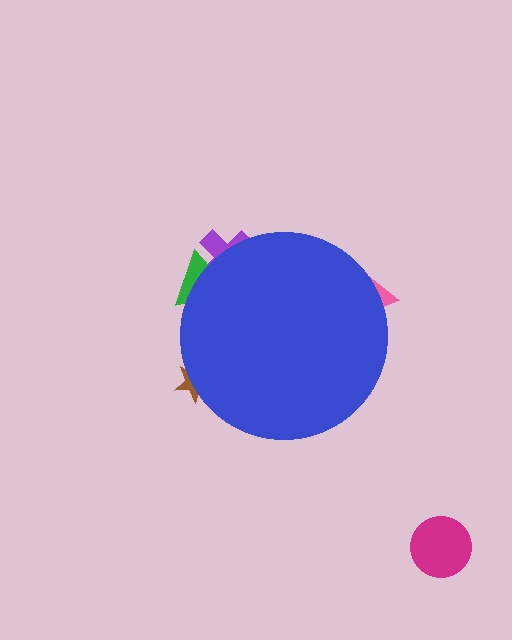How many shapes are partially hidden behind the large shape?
4 shapes are partially hidden.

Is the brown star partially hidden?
Yes, the brown star is partially hidden behind the blue circle.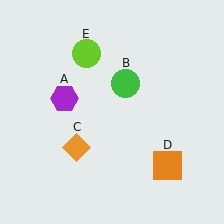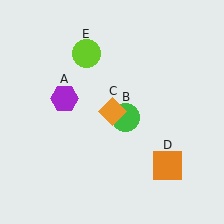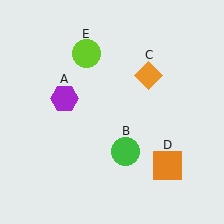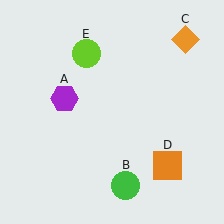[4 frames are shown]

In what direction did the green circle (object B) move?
The green circle (object B) moved down.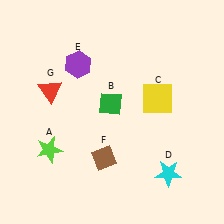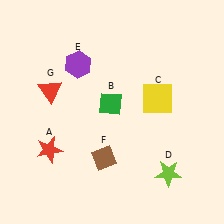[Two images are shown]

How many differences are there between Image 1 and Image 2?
There are 2 differences between the two images.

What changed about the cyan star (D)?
In Image 1, D is cyan. In Image 2, it changed to lime.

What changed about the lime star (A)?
In Image 1, A is lime. In Image 2, it changed to red.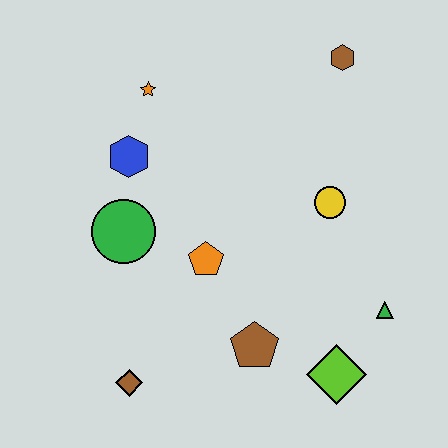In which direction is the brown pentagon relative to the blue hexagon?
The brown pentagon is below the blue hexagon.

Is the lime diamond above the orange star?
No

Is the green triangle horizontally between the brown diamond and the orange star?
No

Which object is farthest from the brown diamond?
The brown hexagon is farthest from the brown diamond.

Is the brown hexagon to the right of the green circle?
Yes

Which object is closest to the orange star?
The blue hexagon is closest to the orange star.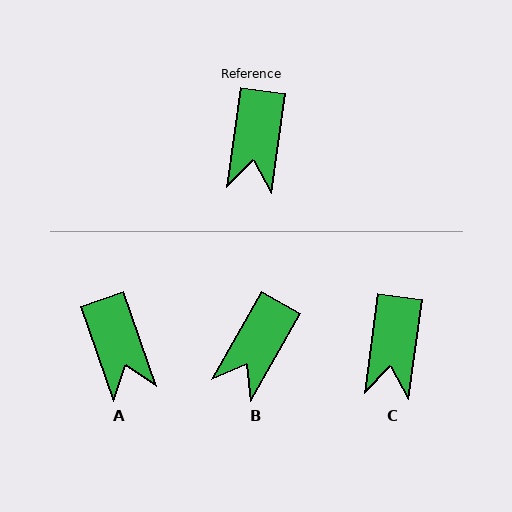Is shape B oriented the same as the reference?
No, it is off by about 22 degrees.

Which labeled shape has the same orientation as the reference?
C.